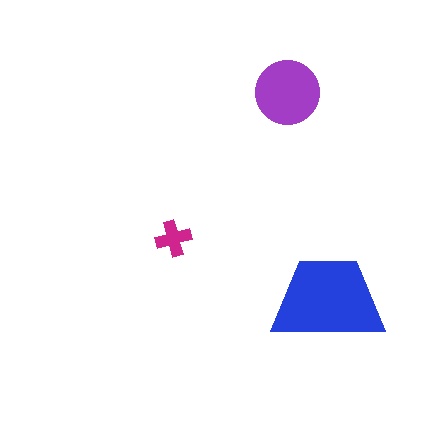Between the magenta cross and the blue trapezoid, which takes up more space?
The blue trapezoid.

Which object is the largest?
The blue trapezoid.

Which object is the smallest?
The magenta cross.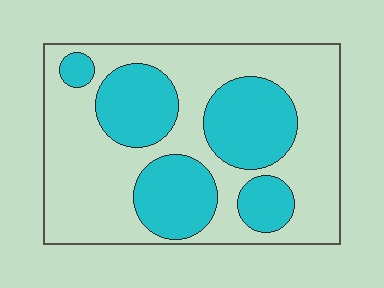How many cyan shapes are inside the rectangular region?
5.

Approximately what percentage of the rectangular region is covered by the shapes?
Approximately 35%.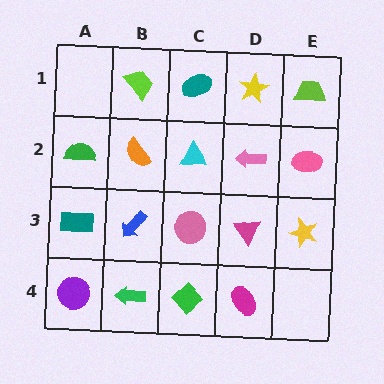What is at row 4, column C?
A green diamond.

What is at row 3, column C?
A pink circle.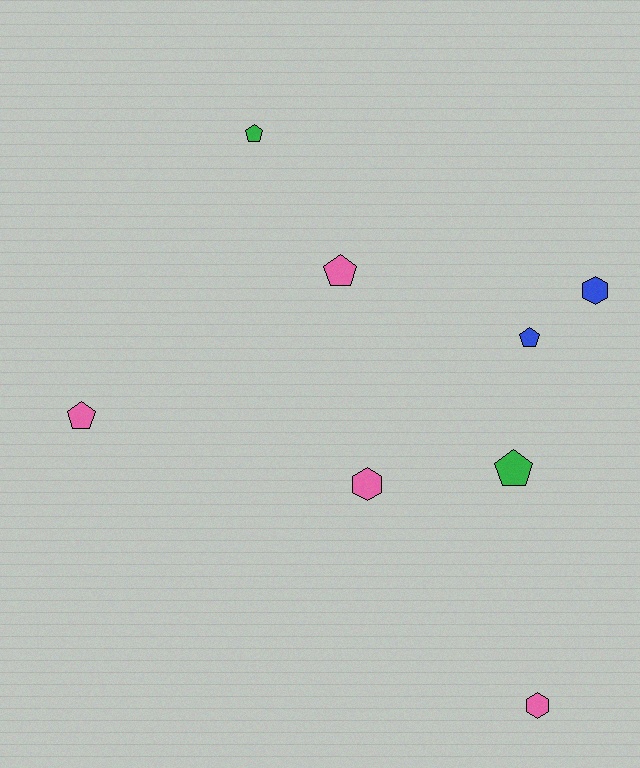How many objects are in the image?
There are 8 objects.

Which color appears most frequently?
Pink, with 4 objects.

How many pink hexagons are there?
There are 2 pink hexagons.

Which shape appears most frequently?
Pentagon, with 5 objects.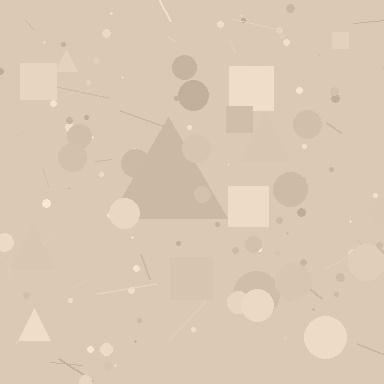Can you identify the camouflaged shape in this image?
The camouflaged shape is a triangle.